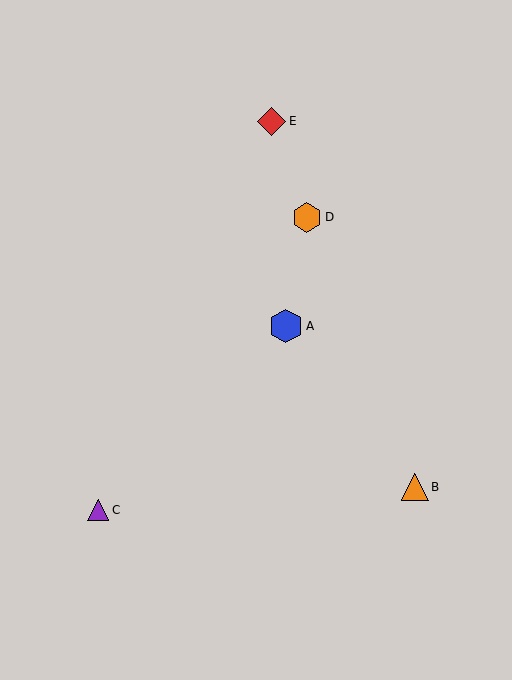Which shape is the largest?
The blue hexagon (labeled A) is the largest.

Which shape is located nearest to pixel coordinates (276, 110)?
The red diamond (labeled E) at (272, 121) is nearest to that location.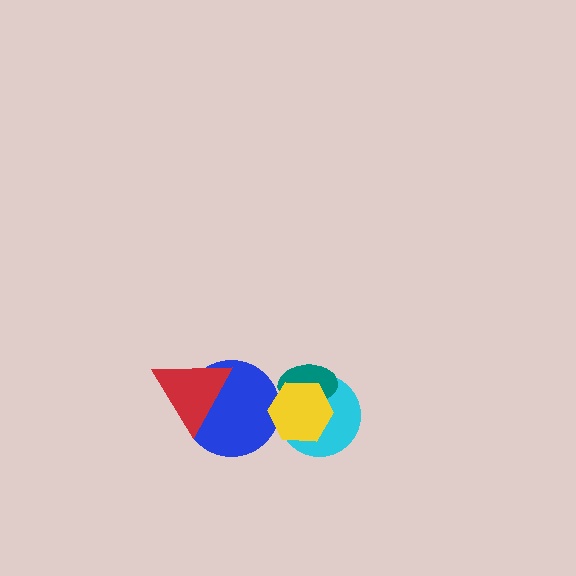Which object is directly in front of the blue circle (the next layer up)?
The red triangle is directly in front of the blue circle.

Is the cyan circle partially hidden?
Yes, it is partially covered by another shape.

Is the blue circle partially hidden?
Yes, it is partially covered by another shape.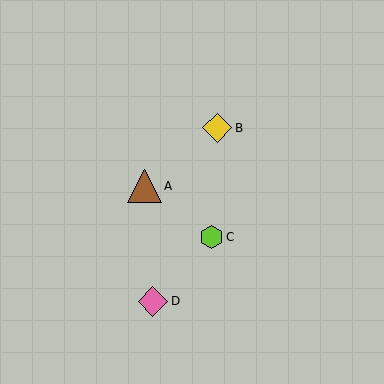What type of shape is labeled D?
Shape D is a pink diamond.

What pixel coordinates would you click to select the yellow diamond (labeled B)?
Click at (217, 128) to select the yellow diamond B.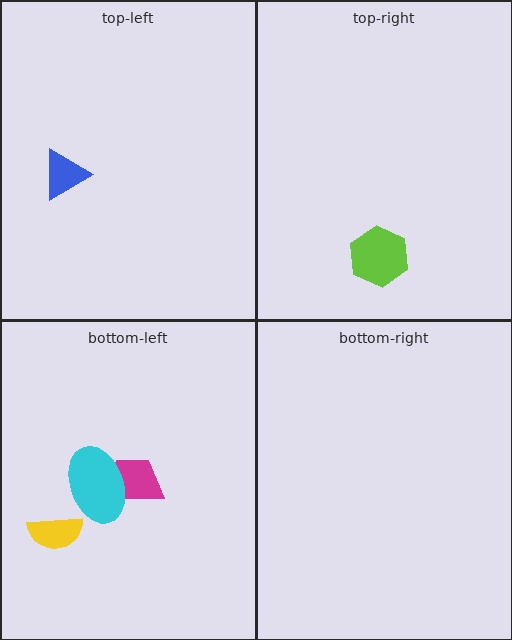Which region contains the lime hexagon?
The top-right region.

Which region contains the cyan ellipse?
The bottom-left region.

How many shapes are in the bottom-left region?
3.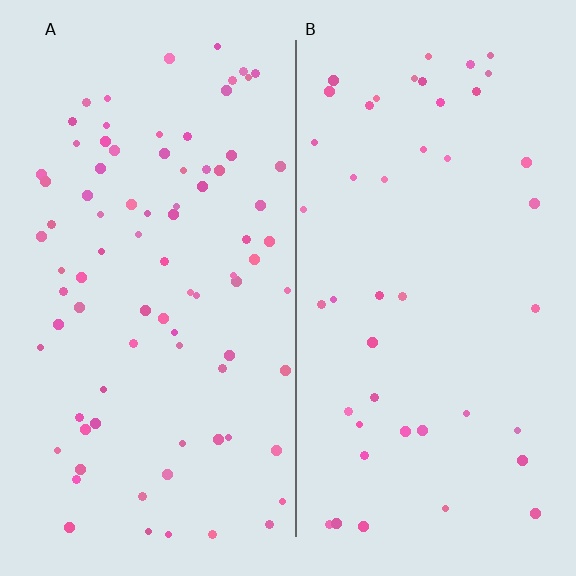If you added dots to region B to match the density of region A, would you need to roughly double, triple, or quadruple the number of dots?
Approximately double.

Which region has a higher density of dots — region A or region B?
A (the left).